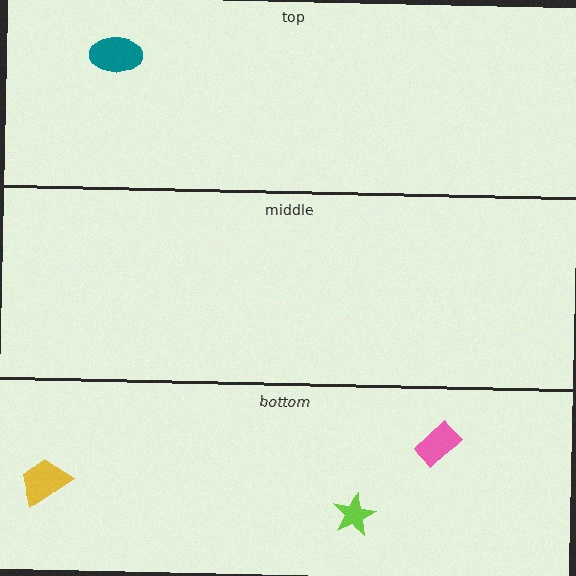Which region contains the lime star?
The bottom region.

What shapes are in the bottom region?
The pink rectangle, the yellow trapezoid, the lime star.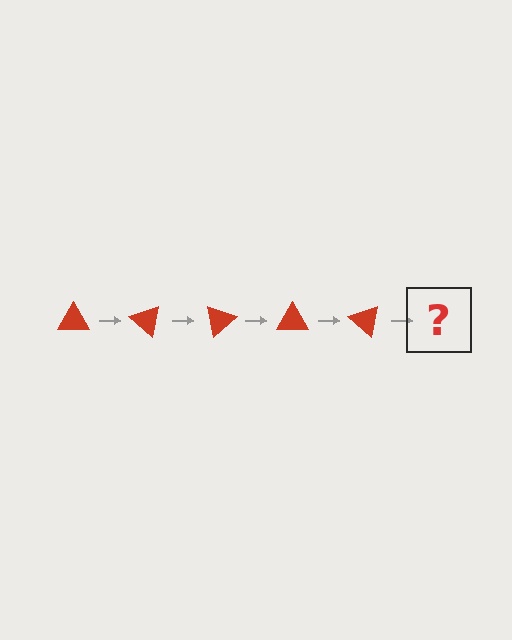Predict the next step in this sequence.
The next step is a red triangle rotated 200 degrees.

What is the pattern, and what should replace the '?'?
The pattern is that the triangle rotates 40 degrees each step. The '?' should be a red triangle rotated 200 degrees.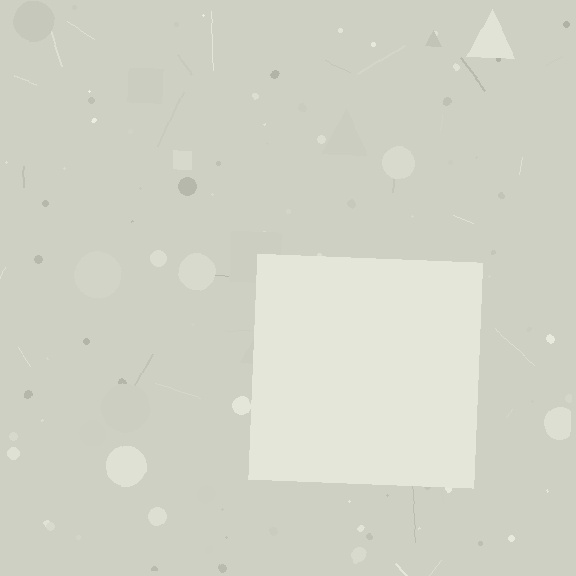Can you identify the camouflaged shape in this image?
The camouflaged shape is a square.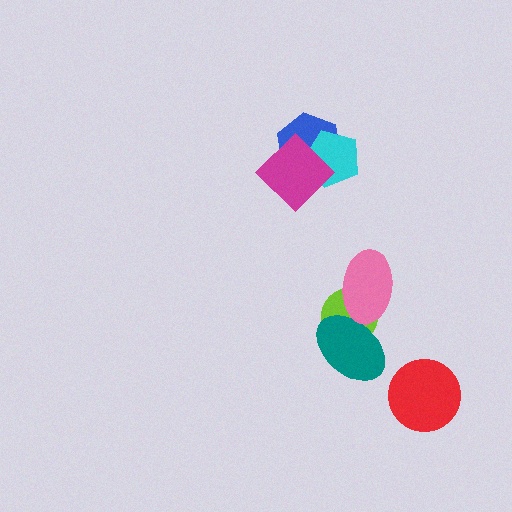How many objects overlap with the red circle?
0 objects overlap with the red circle.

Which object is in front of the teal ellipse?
The pink ellipse is in front of the teal ellipse.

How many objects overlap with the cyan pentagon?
2 objects overlap with the cyan pentagon.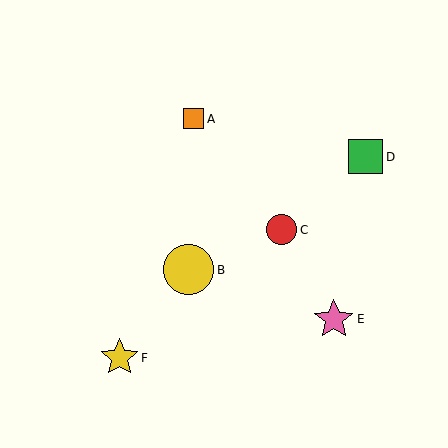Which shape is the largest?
The yellow circle (labeled B) is the largest.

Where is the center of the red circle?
The center of the red circle is at (282, 230).